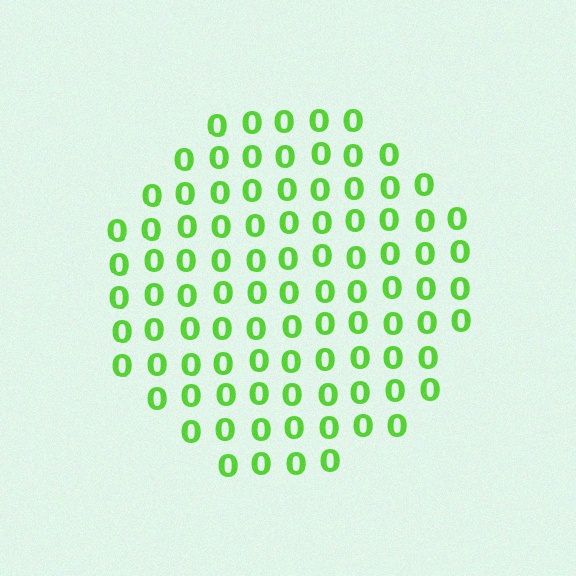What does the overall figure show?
The overall figure shows a circle.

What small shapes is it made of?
It is made of small digit 0's.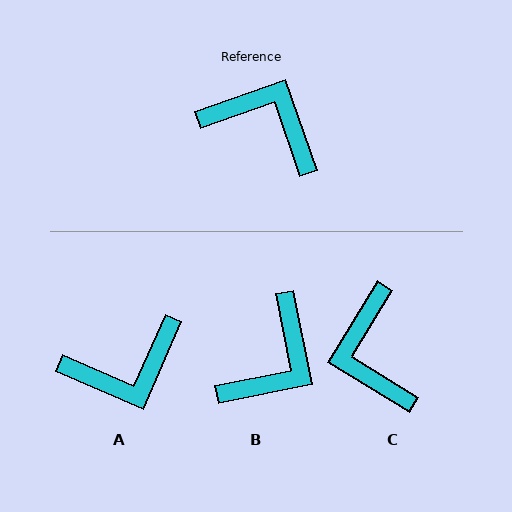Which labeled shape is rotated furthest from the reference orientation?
A, about 133 degrees away.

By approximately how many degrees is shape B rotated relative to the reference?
Approximately 98 degrees clockwise.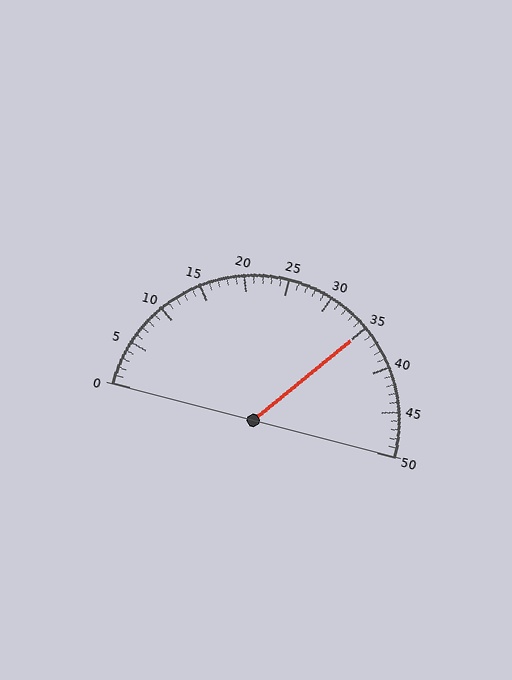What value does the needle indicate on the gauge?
The needle indicates approximately 35.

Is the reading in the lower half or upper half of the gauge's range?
The reading is in the upper half of the range (0 to 50).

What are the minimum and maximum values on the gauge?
The gauge ranges from 0 to 50.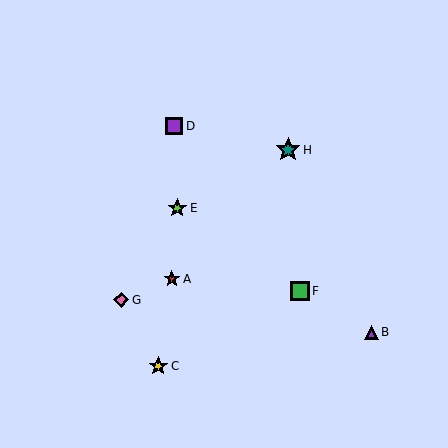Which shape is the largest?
The teal star (labeled H) is the largest.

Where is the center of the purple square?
The center of the purple square is at (174, 126).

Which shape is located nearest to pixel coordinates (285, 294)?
The green square (labeled F) at (300, 291) is nearest to that location.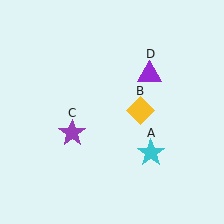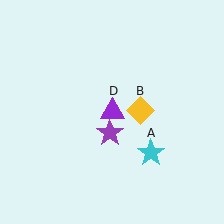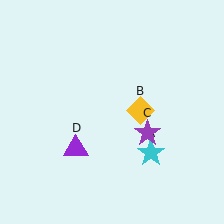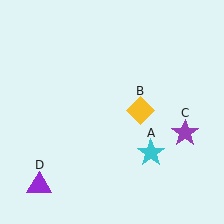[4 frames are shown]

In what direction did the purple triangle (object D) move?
The purple triangle (object D) moved down and to the left.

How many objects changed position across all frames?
2 objects changed position: purple star (object C), purple triangle (object D).